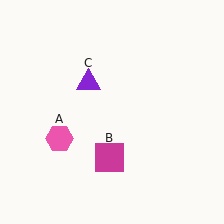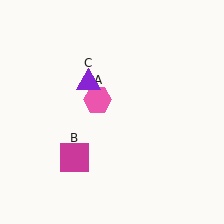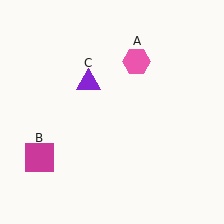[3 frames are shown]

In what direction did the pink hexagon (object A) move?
The pink hexagon (object A) moved up and to the right.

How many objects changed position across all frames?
2 objects changed position: pink hexagon (object A), magenta square (object B).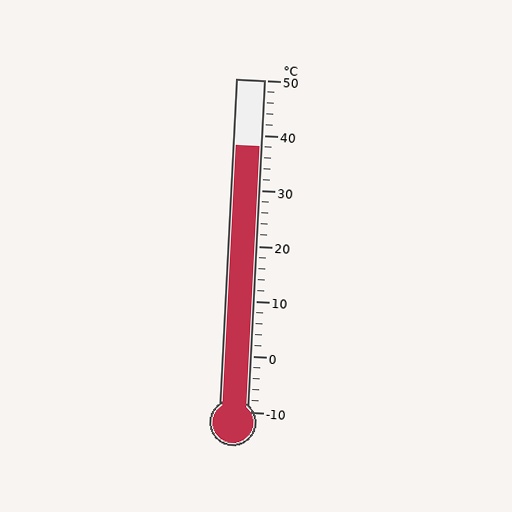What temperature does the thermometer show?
The thermometer shows approximately 38°C.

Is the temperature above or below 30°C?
The temperature is above 30°C.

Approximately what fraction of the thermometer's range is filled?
The thermometer is filled to approximately 80% of its range.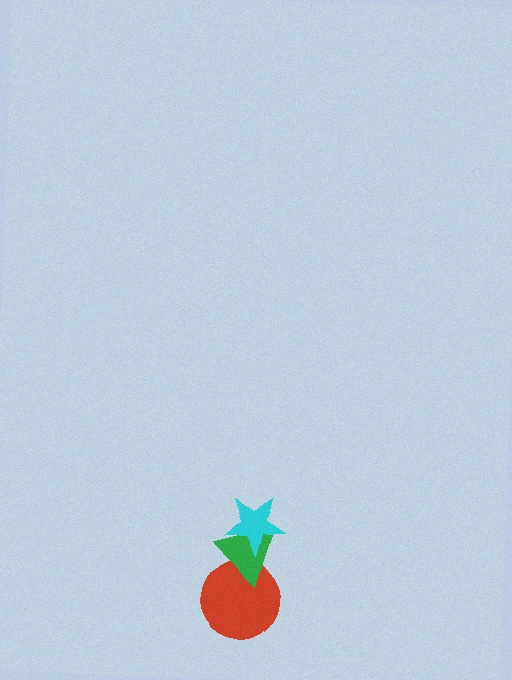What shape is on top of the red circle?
The green triangle is on top of the red circle.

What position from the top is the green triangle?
The green triangle is 2nd from the top.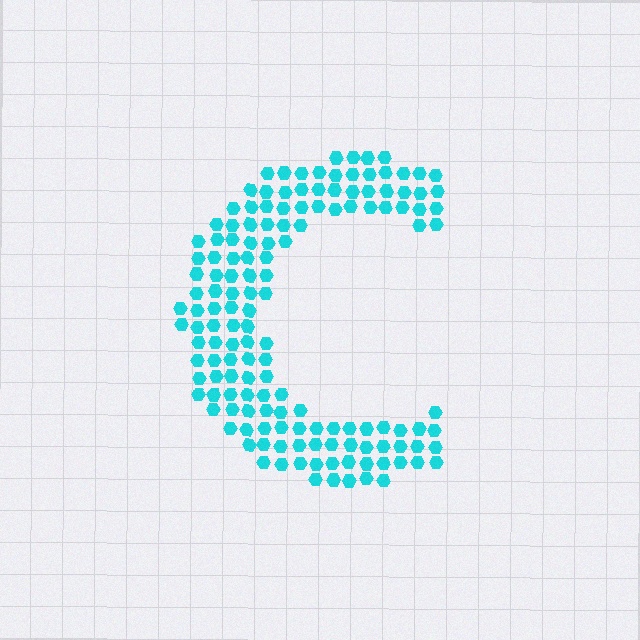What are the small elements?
The small elements are hexagons.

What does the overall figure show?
The overall figure shows the letter C.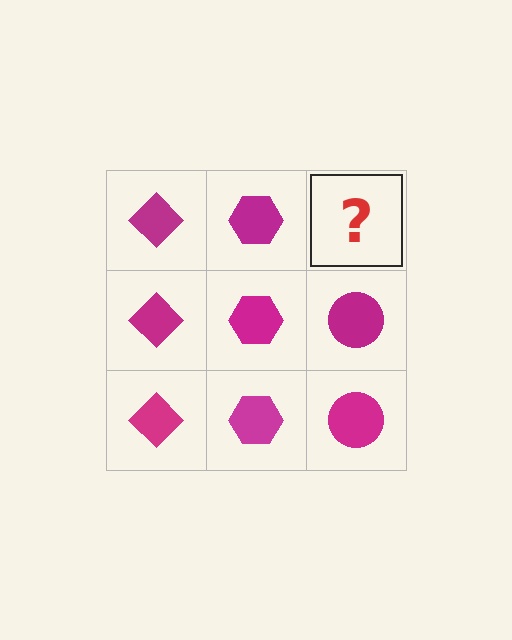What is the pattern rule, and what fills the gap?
The rule is that each column has a consistent shape. The gap should be filled with a magenta circle.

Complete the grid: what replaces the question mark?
The question mark should be replaced with a magenta circle.